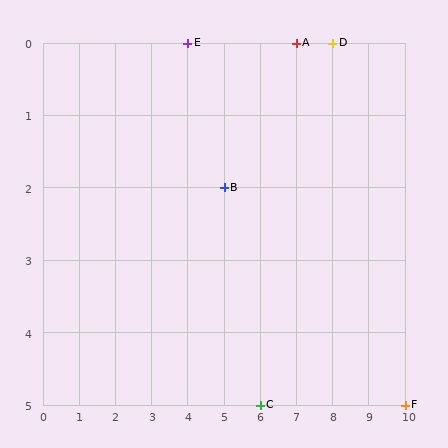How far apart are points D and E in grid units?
Points D and E are 4 columns apart.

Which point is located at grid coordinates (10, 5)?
Point F is at (10, 5).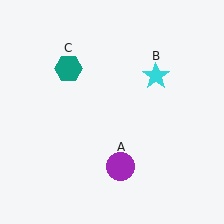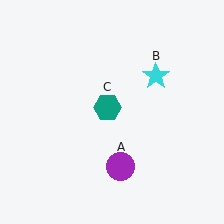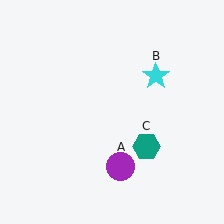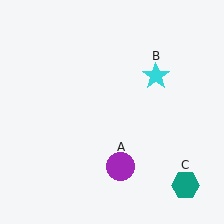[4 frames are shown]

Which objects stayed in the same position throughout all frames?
Purple circle (object A) and cyan star (object B) remained stationary.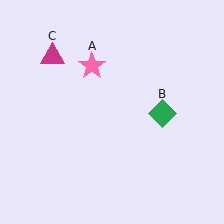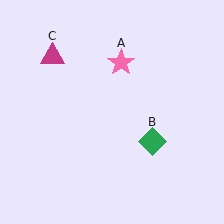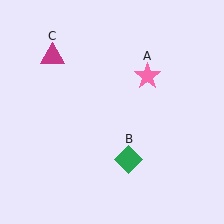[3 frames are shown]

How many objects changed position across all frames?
2 objects changed position: pink star (object A), green diamond (object B).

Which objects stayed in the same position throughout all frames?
Magenta triangle (object C) remained stationary.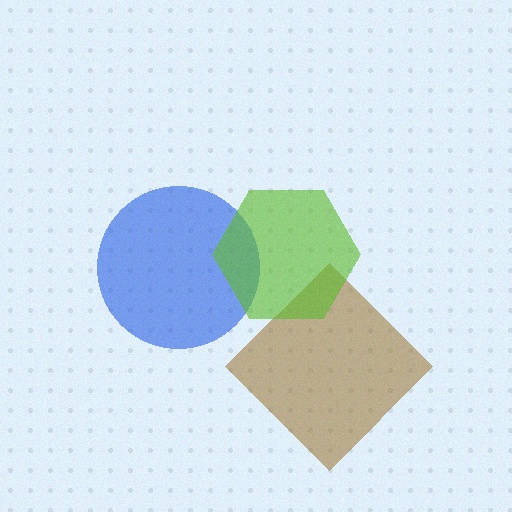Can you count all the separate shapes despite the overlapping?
Yes, there are 3 separate shapes.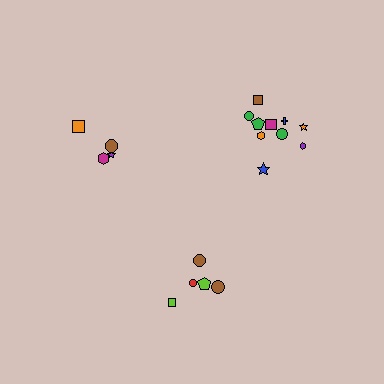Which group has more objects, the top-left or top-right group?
The top-right group.